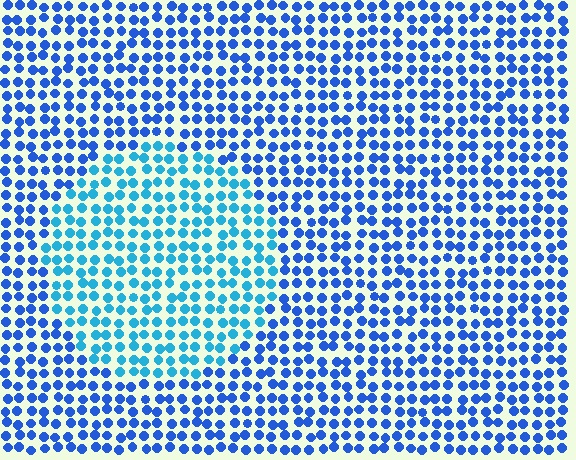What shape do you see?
I see a circle.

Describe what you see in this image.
The image is filled with small blue elements in a uniform arrangement. A circle-shaped region is visible where the elements are tinted to a slightly different hue, forming a subtle color boundary.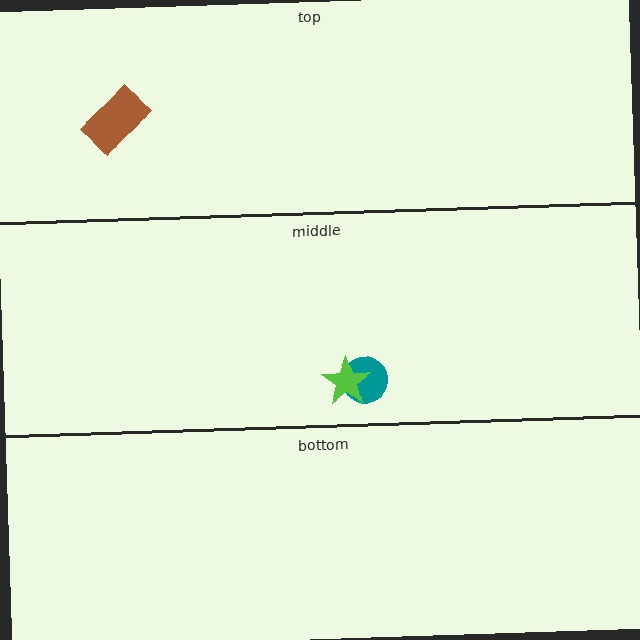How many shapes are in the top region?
1.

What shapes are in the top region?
The brown rectangle.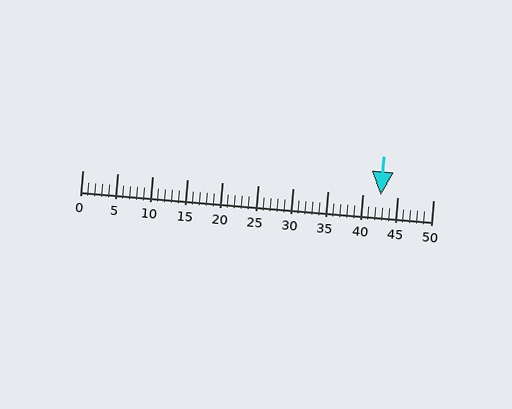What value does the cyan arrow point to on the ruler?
The cyan arrow points to approximately 43.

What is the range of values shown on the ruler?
The ruler shows values from 0 to 50.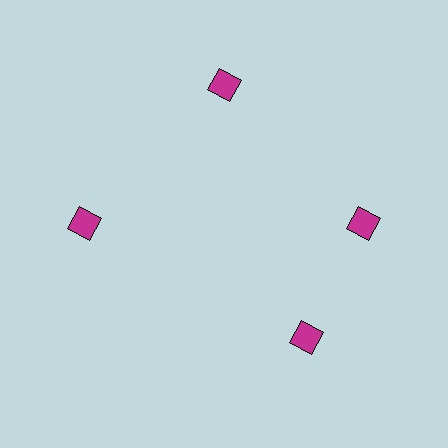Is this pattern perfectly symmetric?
No. The 4 magenta diamonds are arranged in a ring, but one element near the 6 o'clock position is rotated out of alignment along the ring, breaking the 4-fold rotational symmetry.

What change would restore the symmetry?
The symmetry would be restored by rotating it back into even spacing with its neighbors so that all 4 diamonds sit at equal angles and equal distance from the center.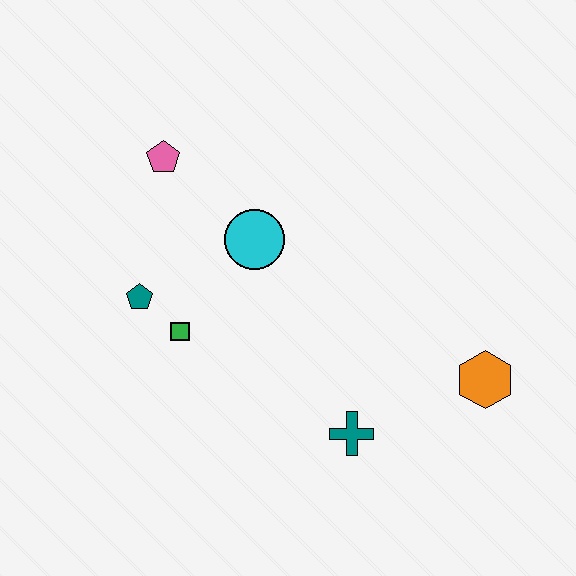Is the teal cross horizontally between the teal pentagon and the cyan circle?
No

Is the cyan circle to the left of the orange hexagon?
Yes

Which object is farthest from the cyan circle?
The orange hexagon is farthest from the cyan circle.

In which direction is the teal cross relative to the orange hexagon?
The teal cross is to the left of the orange hexagon.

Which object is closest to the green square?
The teal pentagon is closest to the green square.